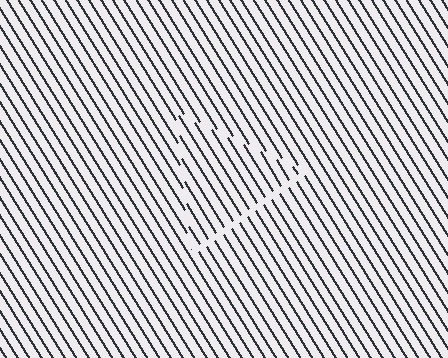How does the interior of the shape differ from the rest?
The interior of the shape contains the same grating, shifted by half a period — the contour is defined by the phase discontinuity where line-ends from the inner and outer gratings abut.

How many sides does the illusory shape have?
3 sides — the line-ends trace a triangle.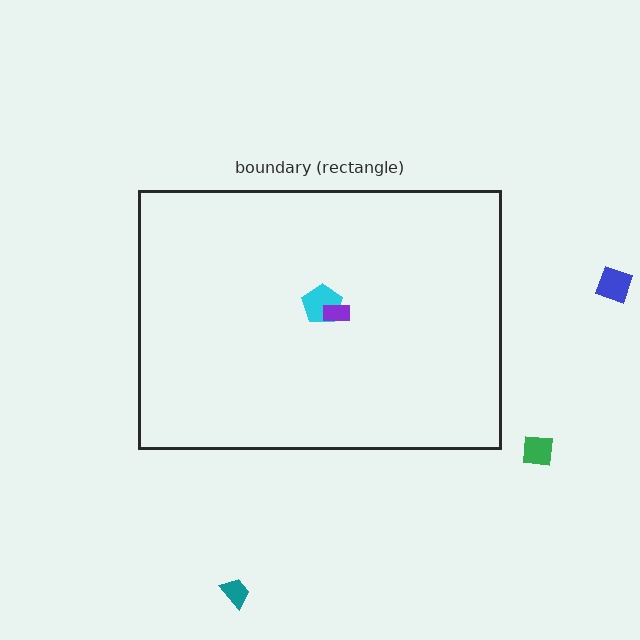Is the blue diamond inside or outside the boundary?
Outside.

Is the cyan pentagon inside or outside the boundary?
Inside.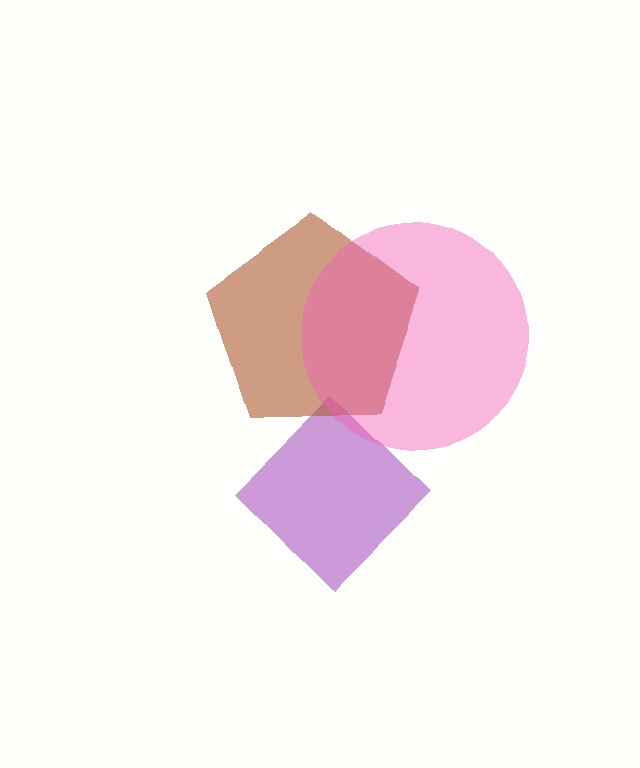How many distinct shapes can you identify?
There are 3 distinct shapes: a purple diamond, a brown pentagon, a pink circle.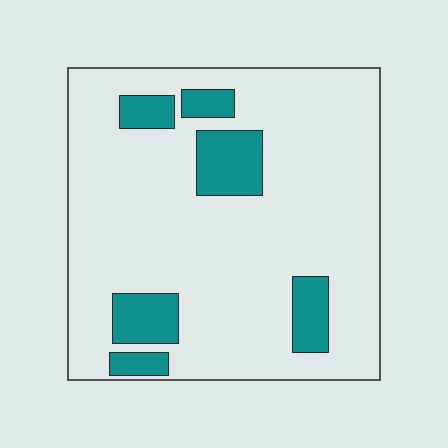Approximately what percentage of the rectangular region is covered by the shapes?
Approximately 15%.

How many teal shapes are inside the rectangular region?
6.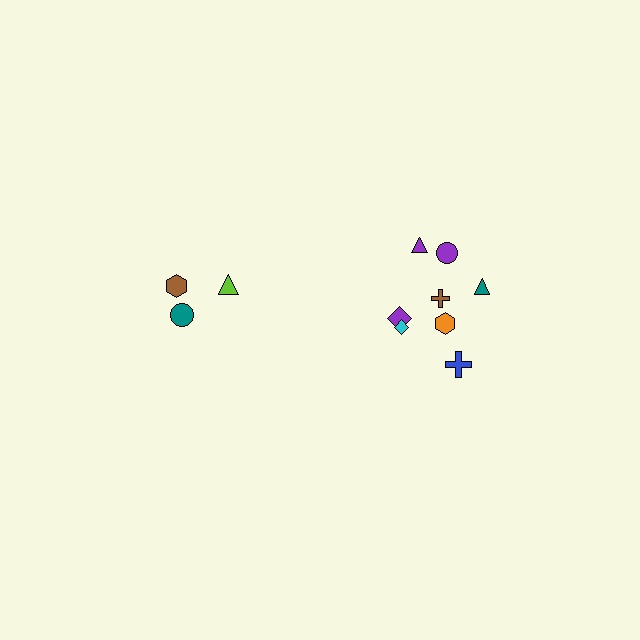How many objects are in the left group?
There are 3 objects.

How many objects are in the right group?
There are 8 objects.